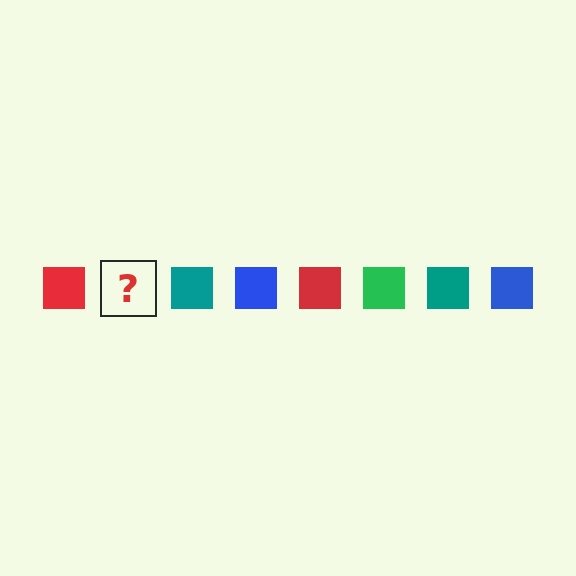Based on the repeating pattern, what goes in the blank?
The blank should be a green square.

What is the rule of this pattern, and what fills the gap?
The rule is that the pattern cycles through red, green, teal, blue squares. The gap should be filled with a green square.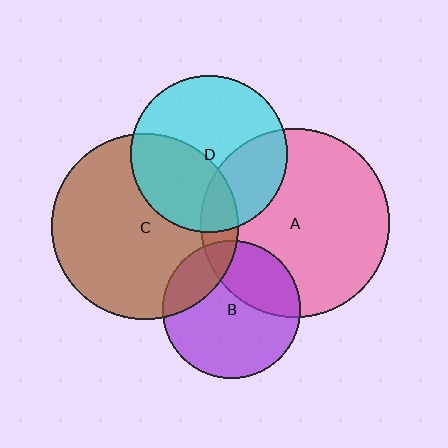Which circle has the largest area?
Circle A (pink).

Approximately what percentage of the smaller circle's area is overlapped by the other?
Approximately 20%.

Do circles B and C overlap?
Yes.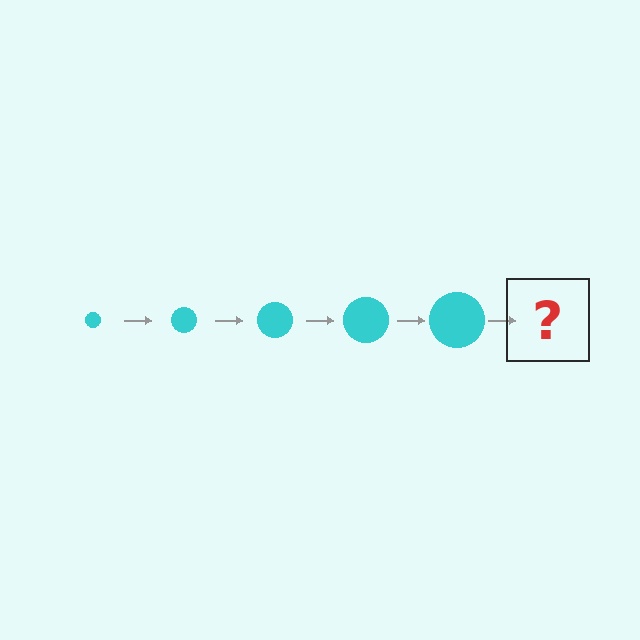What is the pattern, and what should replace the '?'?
The pattern is that the circle gets progressively larger each step. The '?' should be a cyan circle, larger than the previous one.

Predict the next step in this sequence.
The next step is a cyan circle, larger than the previous one.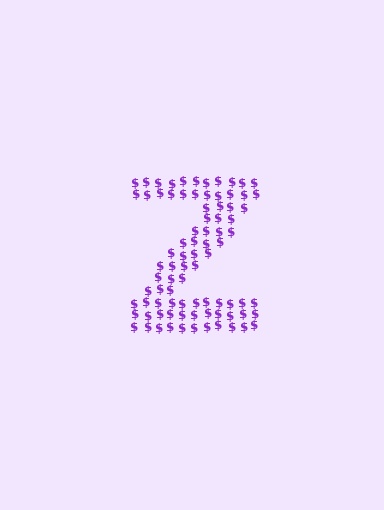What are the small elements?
The small elements are dollar signs.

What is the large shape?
The large shape is the letter Z.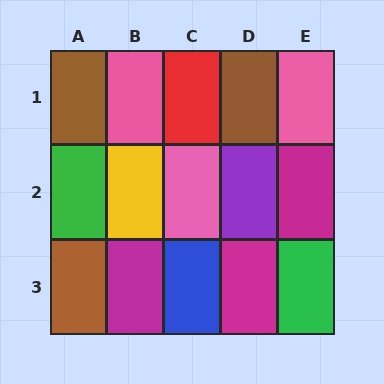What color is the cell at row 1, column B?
Pink.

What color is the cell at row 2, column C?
Pink.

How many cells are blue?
1 cell is blue.